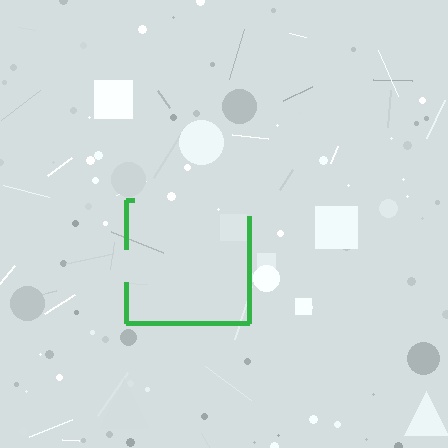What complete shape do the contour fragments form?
The contour fragments form a square.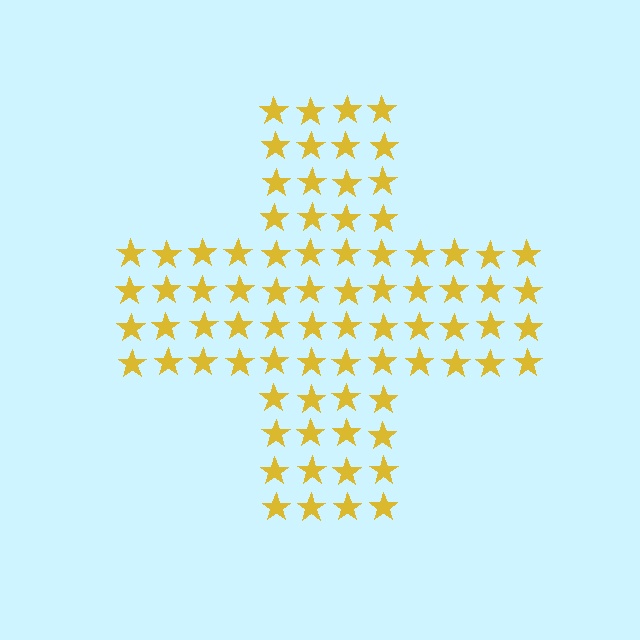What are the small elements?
The small elements are stars.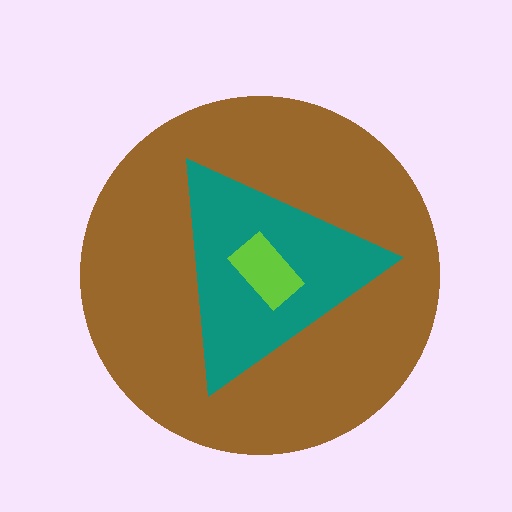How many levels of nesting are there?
3.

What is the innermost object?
The lime rectangle.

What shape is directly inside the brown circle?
The teal triangle.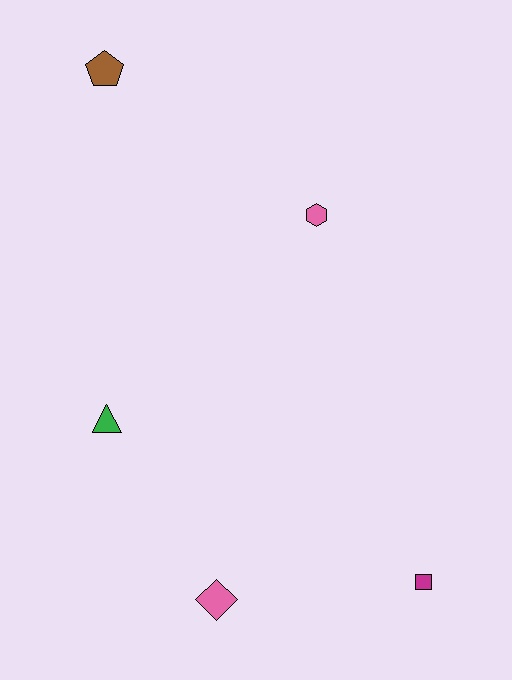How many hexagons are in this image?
There is 1 hexagon.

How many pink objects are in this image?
There are 2 pink objects.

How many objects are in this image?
There are 5 objects.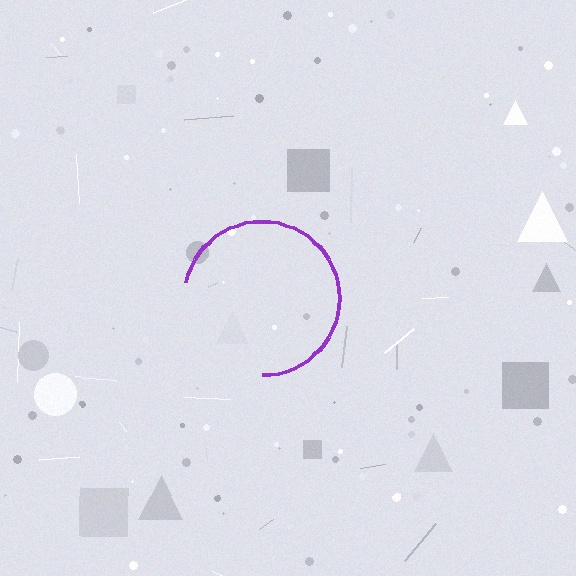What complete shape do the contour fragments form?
The contour fragments form a circle.